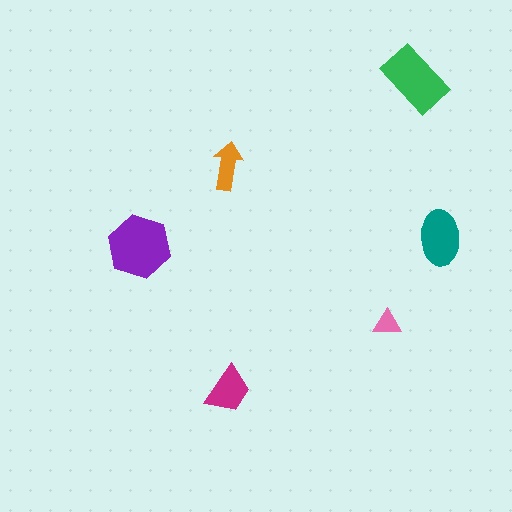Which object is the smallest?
The pink triangle.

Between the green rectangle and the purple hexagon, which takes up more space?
The purple hexagon.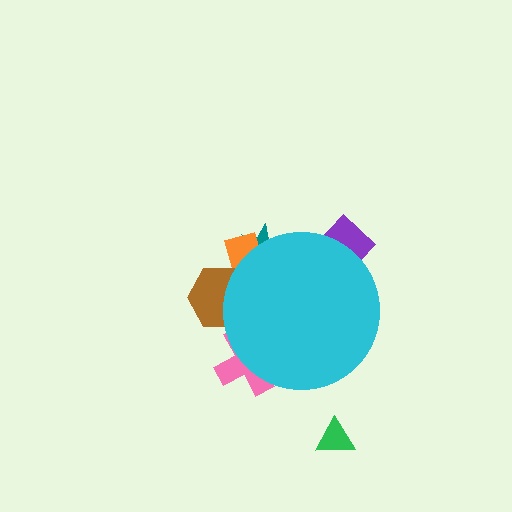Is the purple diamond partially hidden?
Yes, the purple diamond is partially hidden behind the cyan circle.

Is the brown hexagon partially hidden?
Yes, the brown hexagon is partially hidden behind the cyan circle.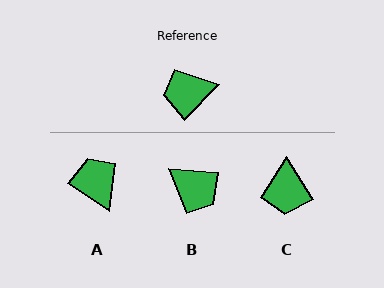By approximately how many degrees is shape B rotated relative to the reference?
Approximately 130 degrees counter-clockwise.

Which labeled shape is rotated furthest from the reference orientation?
B, about 130 degrees away.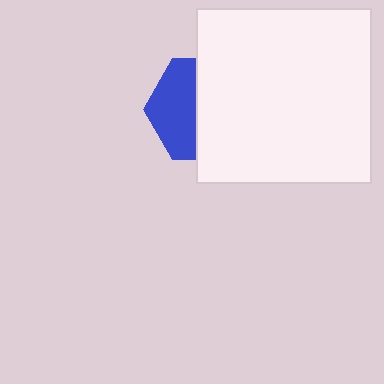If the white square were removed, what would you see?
You would see the complete blue hexagon.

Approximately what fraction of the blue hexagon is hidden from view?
Roughly 57% of the blue hexagon is hidden behind the white square.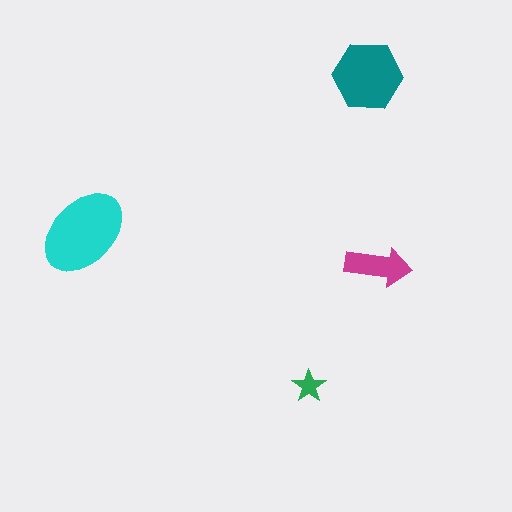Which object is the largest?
The cyan ellipse.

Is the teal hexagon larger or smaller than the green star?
Larger.